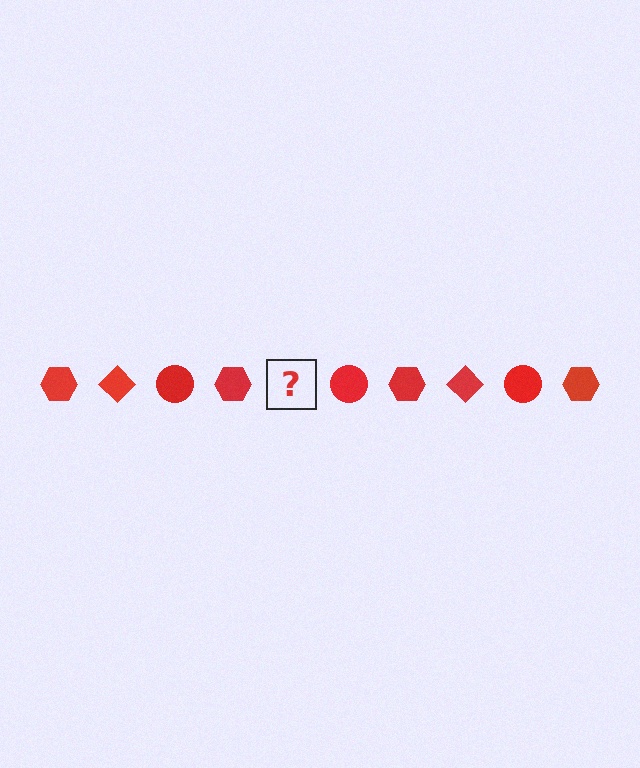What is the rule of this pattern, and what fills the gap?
The rule is that the pattern cycles through hexagon, diamond, circle shapes in red. The gap should be filled with a red diamond.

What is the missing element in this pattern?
The missing element is a red diamond.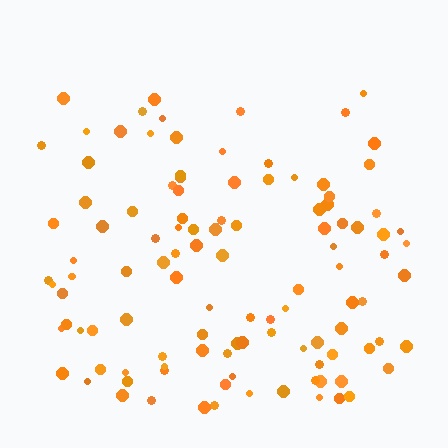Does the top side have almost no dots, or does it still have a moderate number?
Still a moderate number, just noticeably fewer than the bottom.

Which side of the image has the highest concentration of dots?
The bottom.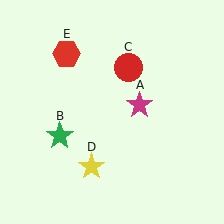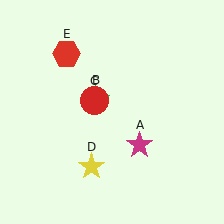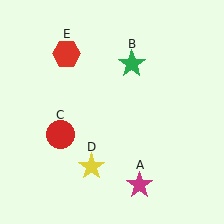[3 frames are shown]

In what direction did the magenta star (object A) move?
The magenta star (object A) moved down.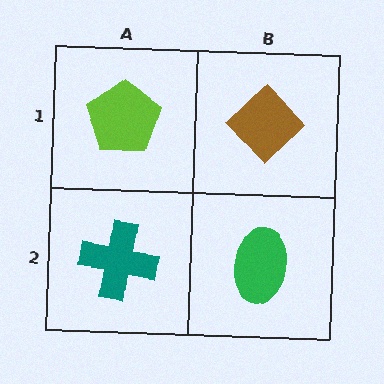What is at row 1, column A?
A lime pentagon.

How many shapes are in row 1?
2 shapes.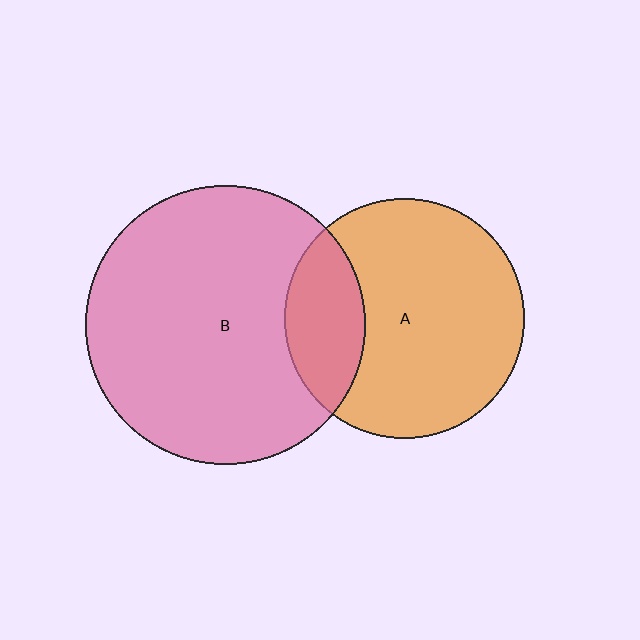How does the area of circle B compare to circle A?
Approximately 1.4 times.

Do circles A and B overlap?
Yes.